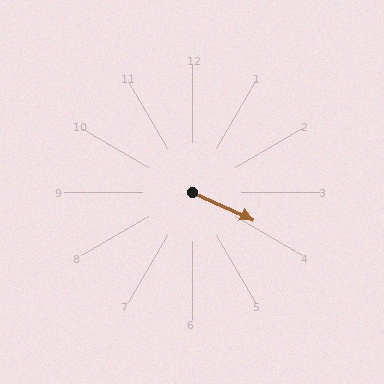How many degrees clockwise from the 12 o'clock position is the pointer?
Approximately 115 degrees.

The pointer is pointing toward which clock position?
Roughly 4 o'clock.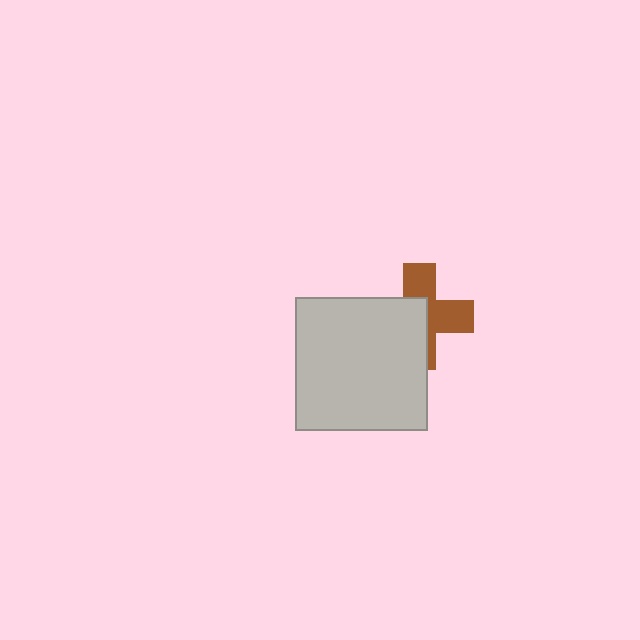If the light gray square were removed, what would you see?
You would see the complete brown cross.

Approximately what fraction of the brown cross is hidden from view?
Roughly 51% of the brown cross is hidden behind the light gray square.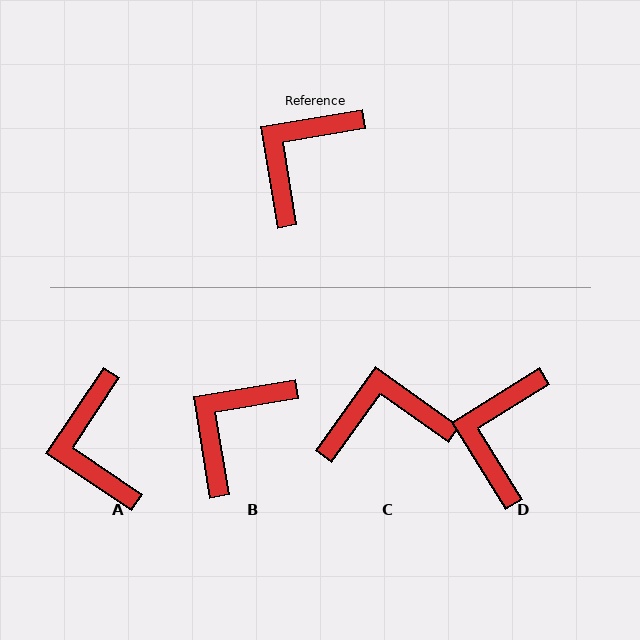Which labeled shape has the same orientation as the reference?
B.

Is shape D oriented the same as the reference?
No, it is off by about 22 degrees.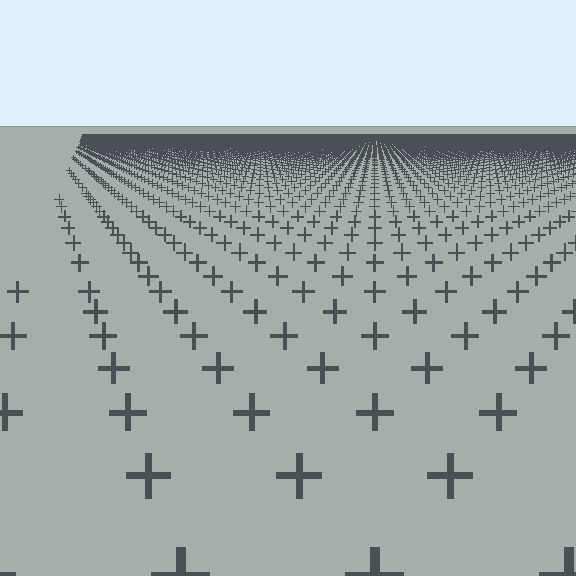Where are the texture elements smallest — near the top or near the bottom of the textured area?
Near the top.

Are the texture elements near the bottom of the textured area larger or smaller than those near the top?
Larger. Near the bottom, elements are closer to the viewer and appear at a bigger on-screen size.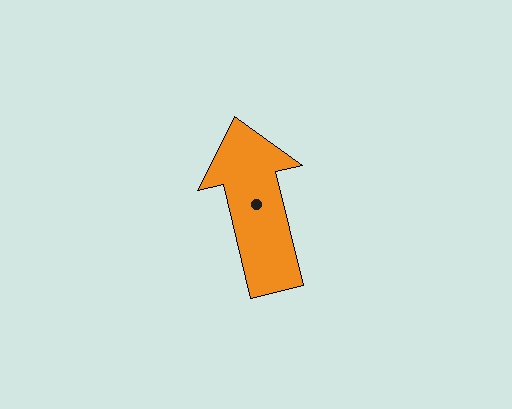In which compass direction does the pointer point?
North.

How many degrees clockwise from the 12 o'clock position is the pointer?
Approximately 346 degrees.